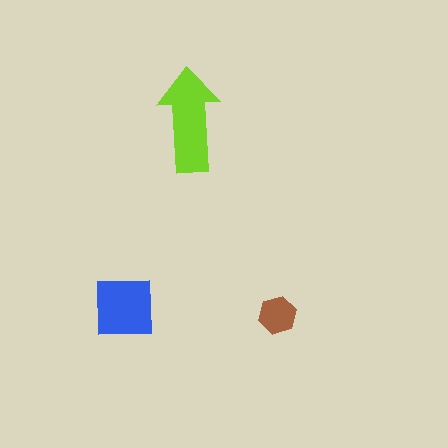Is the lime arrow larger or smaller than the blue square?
Larger.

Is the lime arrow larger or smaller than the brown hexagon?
Larger.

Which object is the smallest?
The brown hexagon.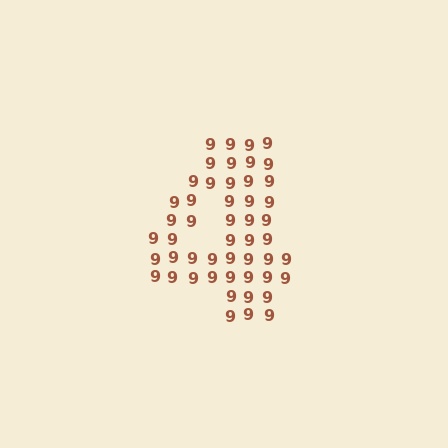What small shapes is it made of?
It is made of small digit 9's.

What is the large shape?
The large shape is the digit 4.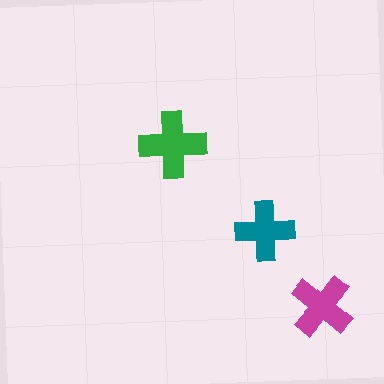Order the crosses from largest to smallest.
the green one, the magenta one, the teal one.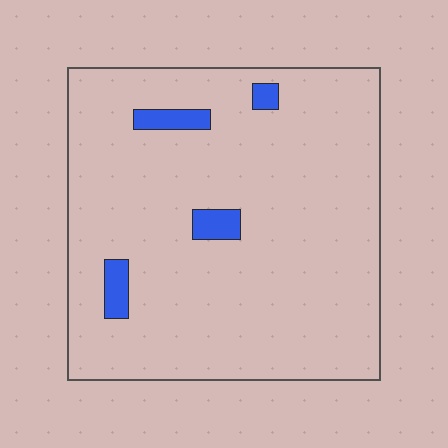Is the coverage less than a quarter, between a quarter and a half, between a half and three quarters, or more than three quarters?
Less than a quarter.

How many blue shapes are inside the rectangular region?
4.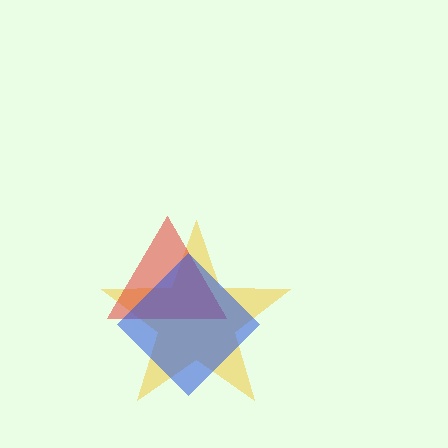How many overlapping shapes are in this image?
There are 3 overlapping shapes in the image.